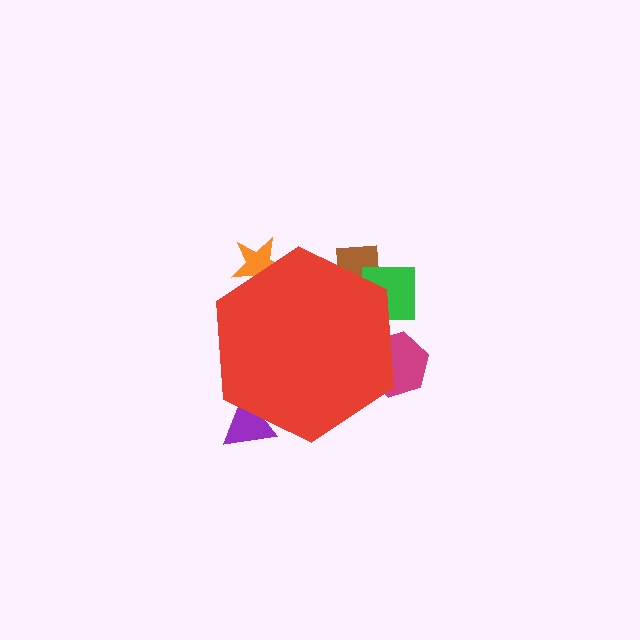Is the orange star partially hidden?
Yes, the orange star is partially hidden behind the red hexagon.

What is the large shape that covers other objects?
A red hexagon.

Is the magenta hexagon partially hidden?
Yes, the magenta hexagon is partially hidden behind the red hexagon.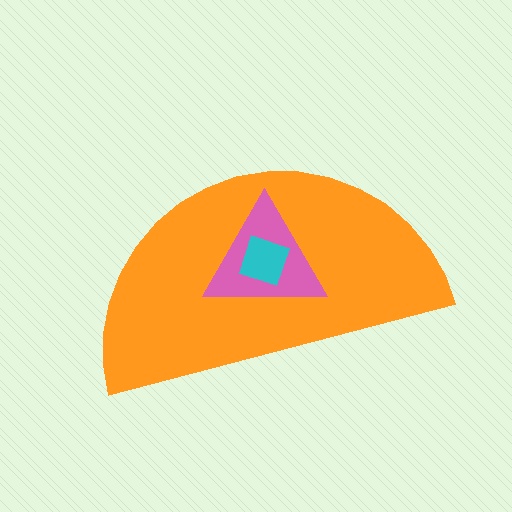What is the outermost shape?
The orange semicircle.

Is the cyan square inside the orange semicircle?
Yes.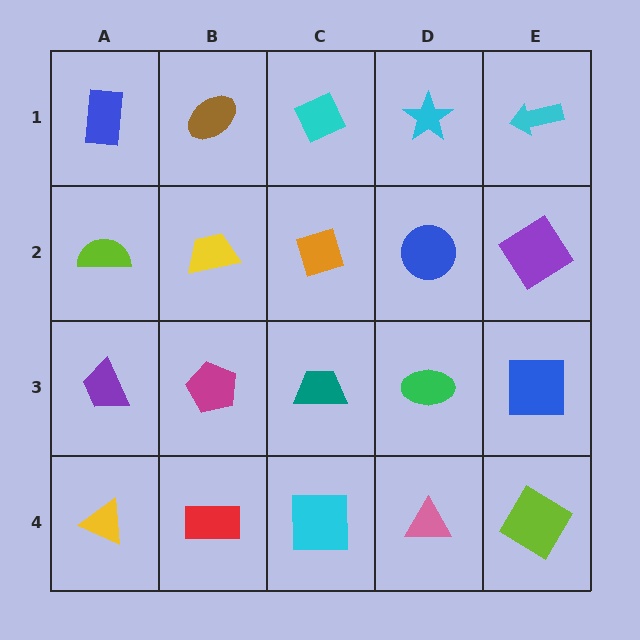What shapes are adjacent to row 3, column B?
A yellow trapezoid (row 2, column B), a red rectangle (row 4, column B), a purple trapezoid (row 3, column A), a teal trapezoid (row 3, column C).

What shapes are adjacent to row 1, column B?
A yellow trapezoid (row 2, column B), a blue rectangle (row 1, column A), a cyan diamond (row 1, column C).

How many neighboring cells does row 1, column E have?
2.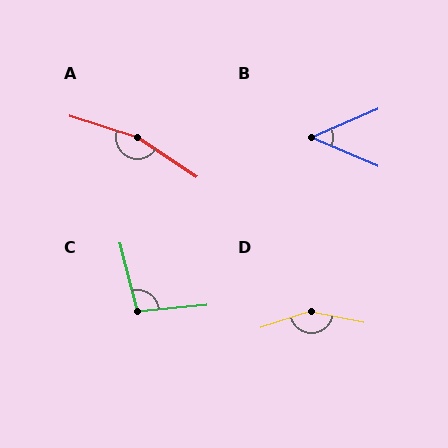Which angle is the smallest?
B, at approximately 46 degrees.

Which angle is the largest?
A, at approximately 164 degrees.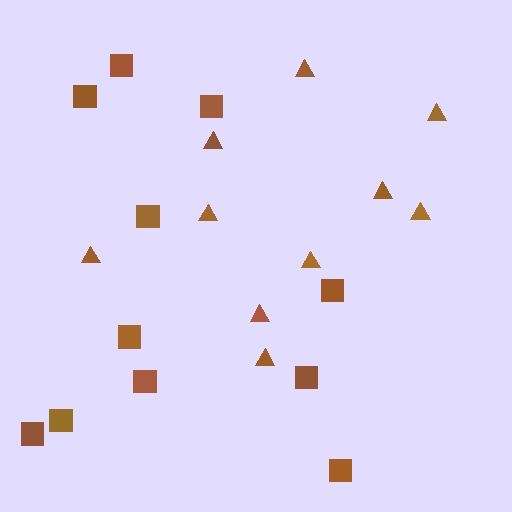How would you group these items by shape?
There are 2 groups: one group of squares (11) and one group of triangles (10).